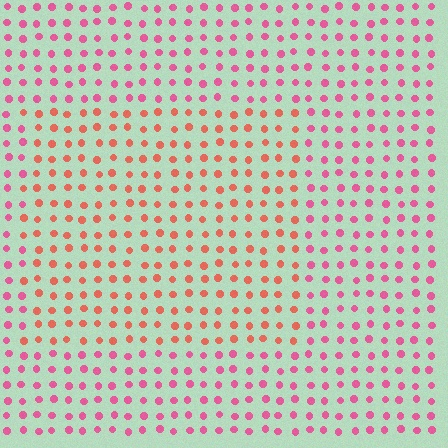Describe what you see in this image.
The image is filled with small pink elements in a uniform arrangement. A rectangle-shaped region is visible where the elements are tinted to a slightly different hue, forming a subtle color boundary.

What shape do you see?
I see a rectangle.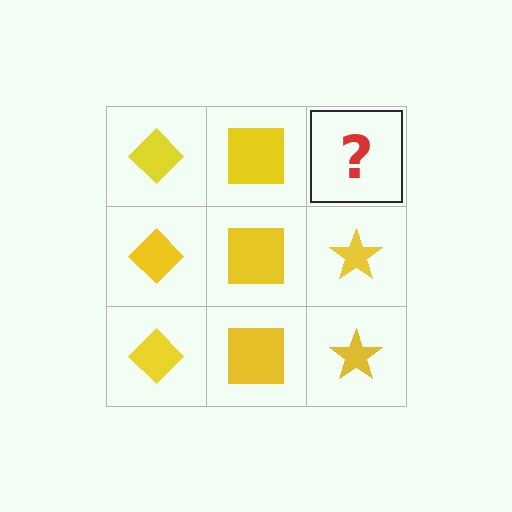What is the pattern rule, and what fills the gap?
The rule is that each column has a consistent shape. The gap should be filled with a yellow star.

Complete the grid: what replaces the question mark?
The question mark should be replaced with a yellow star.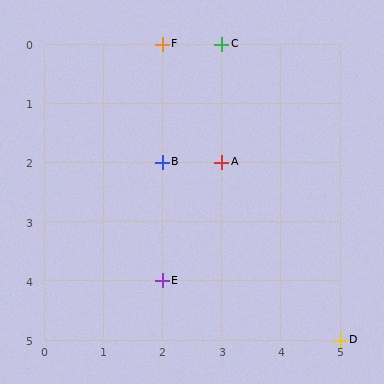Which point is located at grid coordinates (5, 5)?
Point D is at (5, 5).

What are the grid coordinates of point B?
Point B is at grid coordinates (2, 2).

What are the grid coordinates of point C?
Point C is at grid coordinates (3, 0).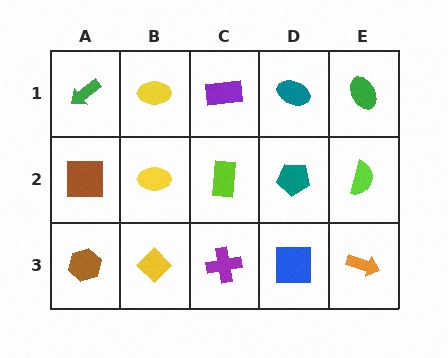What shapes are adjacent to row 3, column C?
A lime rectangle (row 2, column C), a yellow diamond (row 3, column B), a blue square (row 3, column D).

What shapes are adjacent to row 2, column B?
A yellow ellipse (row 1, column B), a yellow diamond (row 3, column B), a brown square (row 2, column A), a lime rectangle (row 2, column C).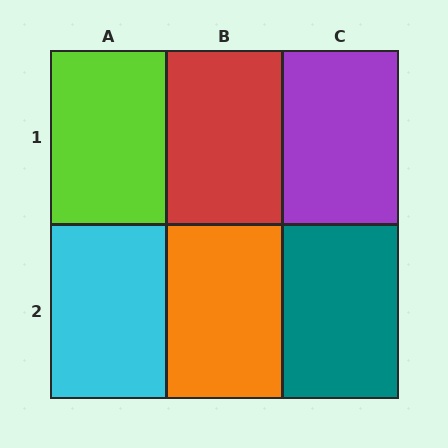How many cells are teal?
1 cell is teal.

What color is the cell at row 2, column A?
Cyan.